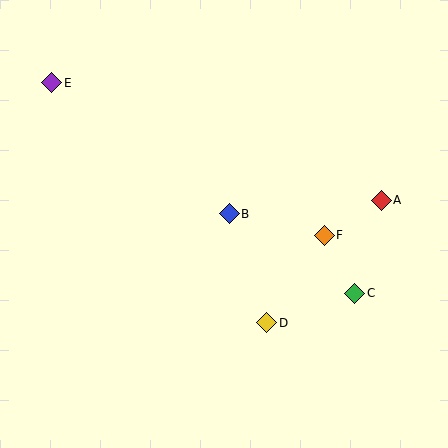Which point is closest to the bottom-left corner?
Point D is closest to the bottom-left corner.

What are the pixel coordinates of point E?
Point E is at (52, 83).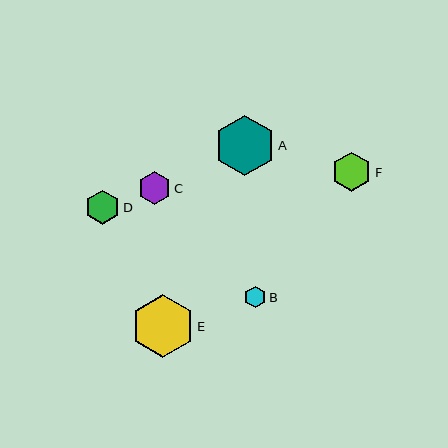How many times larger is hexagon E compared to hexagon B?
Hexagon E is approximately 3.0 times the size of hexagon B.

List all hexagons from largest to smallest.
From largest to smallest: E, A, F, D, C, B.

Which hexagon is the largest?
Hexagon E is the largest with a size of approximately 63 pixels.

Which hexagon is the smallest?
Hexagon B is the smallest with a size of approximately 21 pixels.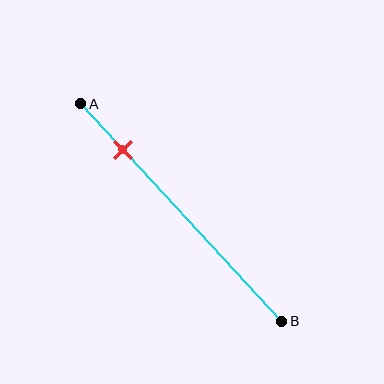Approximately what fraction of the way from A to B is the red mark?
The red mark is approximately 20% of the way from A to B.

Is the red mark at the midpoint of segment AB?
No, the mark is at about 20% from A, not at the 50% midpoint.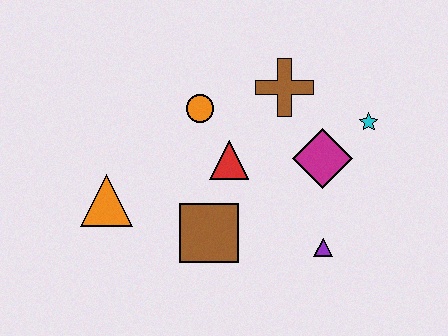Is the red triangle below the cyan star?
Yes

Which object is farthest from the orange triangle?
The cyan star is farthest from the orange triangle.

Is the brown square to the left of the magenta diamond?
Yes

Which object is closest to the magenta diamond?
The cyan star is closest to the magenta diamond.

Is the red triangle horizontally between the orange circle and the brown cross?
Yes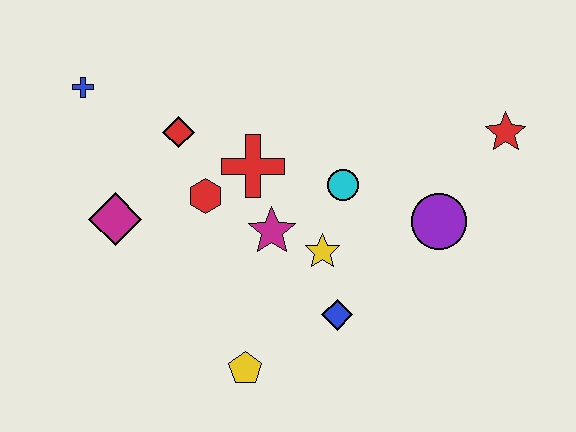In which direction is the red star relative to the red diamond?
The red star is to the right of the red diamond.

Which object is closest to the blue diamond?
The yellow star is closest to the blue diamond.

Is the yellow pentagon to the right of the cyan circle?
No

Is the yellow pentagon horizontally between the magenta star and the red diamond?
Yes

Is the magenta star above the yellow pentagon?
Yes